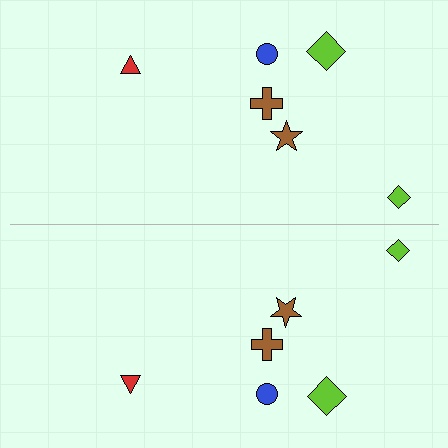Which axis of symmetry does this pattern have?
The pattern has a horizontal axis of symmetry running through the center of the image.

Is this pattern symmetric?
Yes, this pattern has bilateral (reflection) symmetry.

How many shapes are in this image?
There are 12 shapes in this image.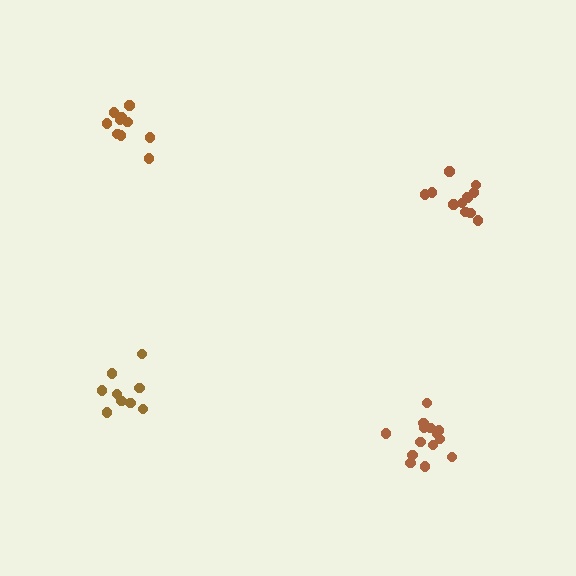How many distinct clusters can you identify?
There are 4 distinct clusters.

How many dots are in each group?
Group 1: 11 dots, Group 2: 10 dots, Group 3: 14 dots, Group 4: 9 dots (44 total).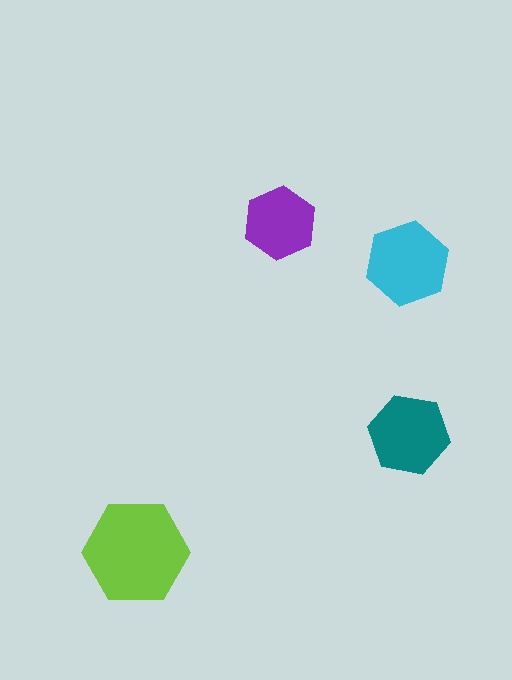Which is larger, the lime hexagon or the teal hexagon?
The lime one.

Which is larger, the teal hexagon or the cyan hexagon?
The cyan one.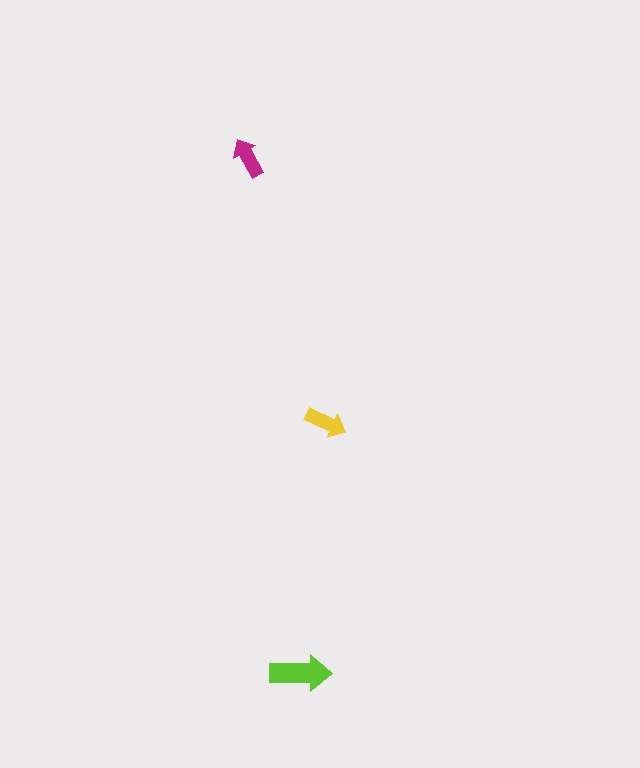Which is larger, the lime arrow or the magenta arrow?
The lime one.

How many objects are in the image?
There are 3 objects in the image.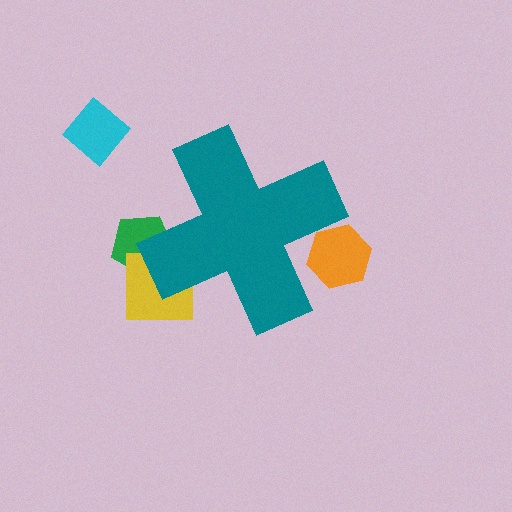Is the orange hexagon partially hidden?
Yes, the orange hexagon is partially hidden behind the teal cross.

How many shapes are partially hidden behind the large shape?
3 shapes are partially hidden.